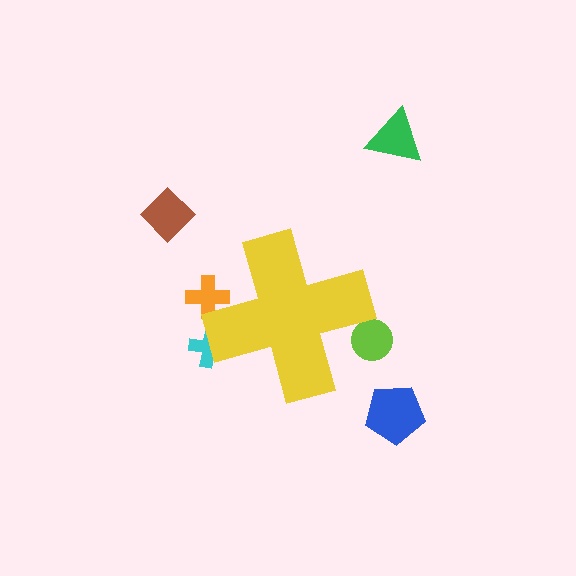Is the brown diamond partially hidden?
No, the brown diamond is fully visible.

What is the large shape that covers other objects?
A yellow cross.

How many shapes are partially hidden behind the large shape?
3 shapes are partially hidden.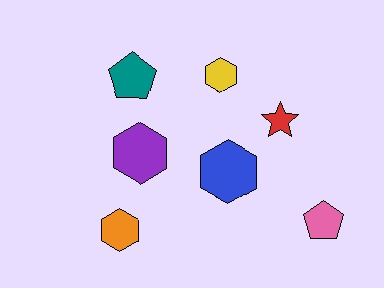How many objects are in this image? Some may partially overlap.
There are 7 objects.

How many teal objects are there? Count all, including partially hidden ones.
There is 1 teal object.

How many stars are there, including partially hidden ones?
There is 1 star.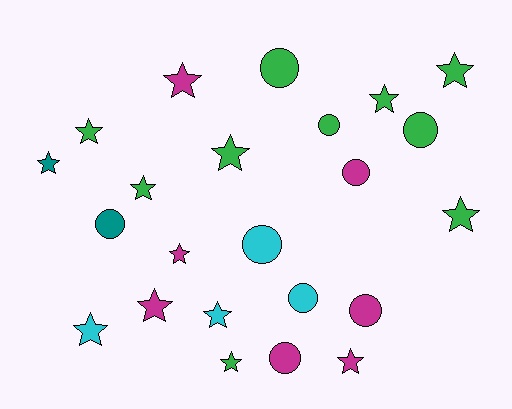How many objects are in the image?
There are 23 objects.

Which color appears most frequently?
Green, with 10 objects.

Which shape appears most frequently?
Star, with 14 objects.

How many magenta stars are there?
There are 4 magenta stars.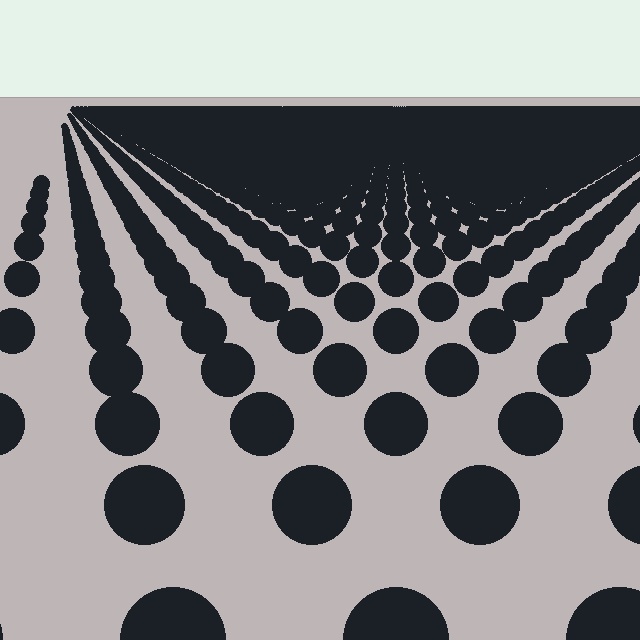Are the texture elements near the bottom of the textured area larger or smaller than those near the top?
Larger. Near the bottom, elements are closer to the viewer and appear at a bigger on-screen size.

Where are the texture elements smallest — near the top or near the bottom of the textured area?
Near the top.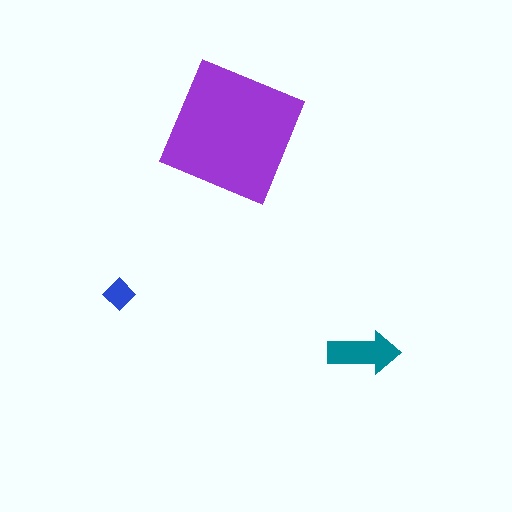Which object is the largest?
The purple square.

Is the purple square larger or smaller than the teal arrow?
Larger.